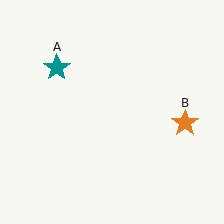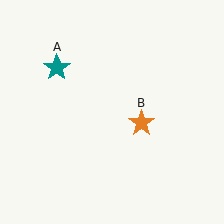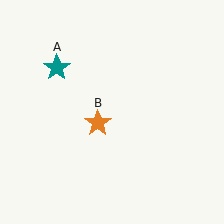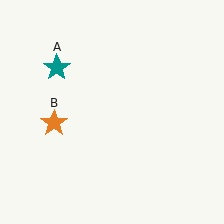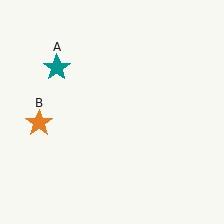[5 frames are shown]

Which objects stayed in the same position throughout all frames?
Teal star (object A) remained stationary.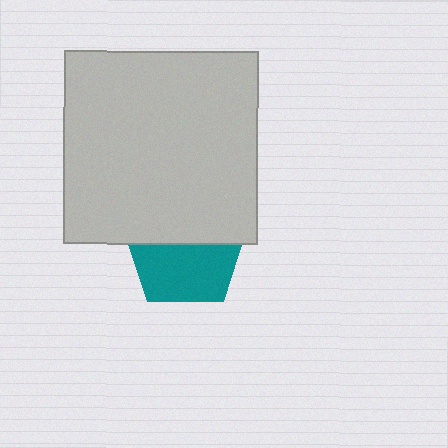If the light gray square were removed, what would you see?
You would see the complete teal pentagon.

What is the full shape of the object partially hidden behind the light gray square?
The partially hidden object is a teal pentagon.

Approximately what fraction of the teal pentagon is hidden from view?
Roughly 47% of the teal pentagon is hidden behind the light gray square.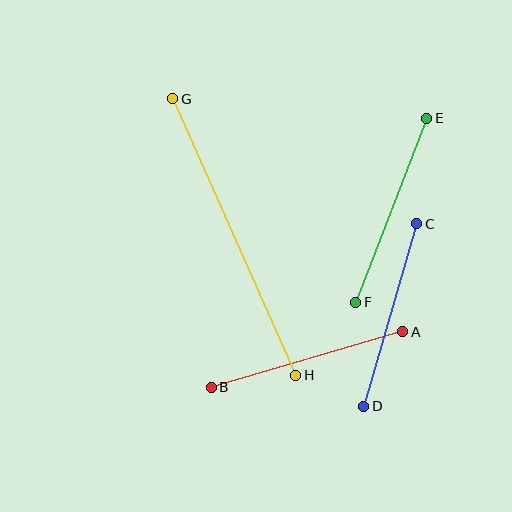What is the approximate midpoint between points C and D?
The midpoint is at approximately (390, 315) pixels.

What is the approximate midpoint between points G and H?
The midpoint is at approximately (234, 237) pixels.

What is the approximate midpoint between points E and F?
The midpoint is at approximately (391, 210) pixels.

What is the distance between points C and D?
The distance is approximately 190 pixels.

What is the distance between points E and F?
The distance is approximately 197 pixels.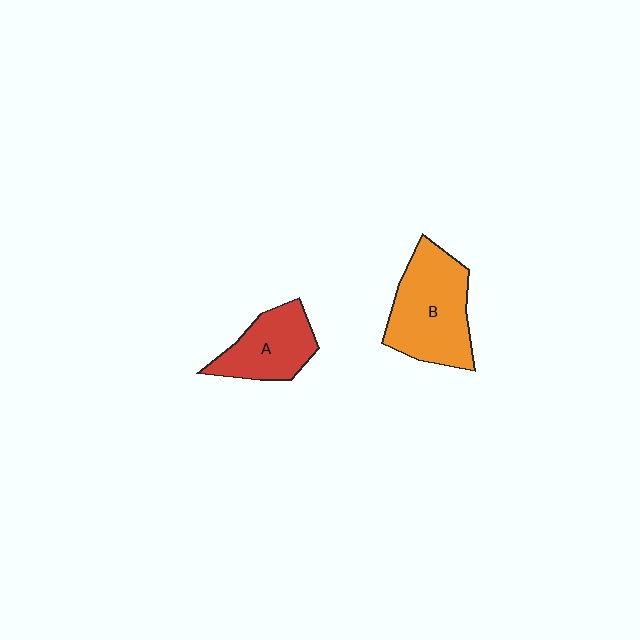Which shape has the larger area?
Shape B (orange).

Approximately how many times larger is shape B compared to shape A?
Approximately 1.5 times.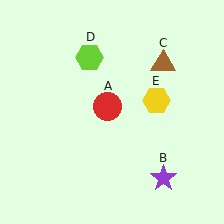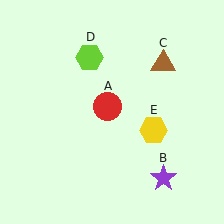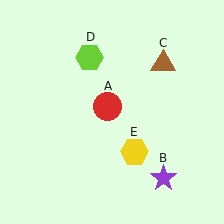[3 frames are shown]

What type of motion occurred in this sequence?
The yellow hexagon (object E) rotated clockwise around the center of the scene.